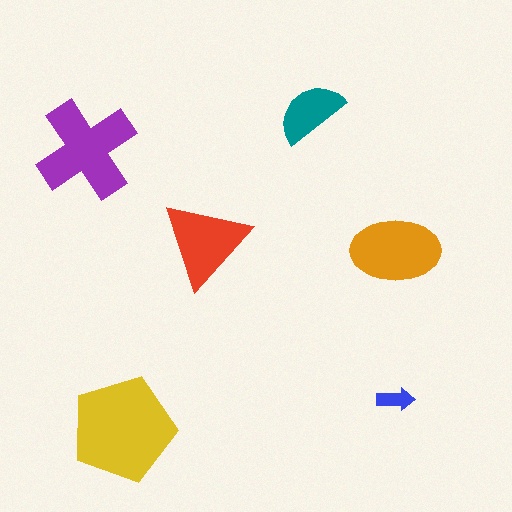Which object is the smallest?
The blue arrow.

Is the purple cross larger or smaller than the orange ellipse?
Larger.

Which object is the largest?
The yellow pentagon.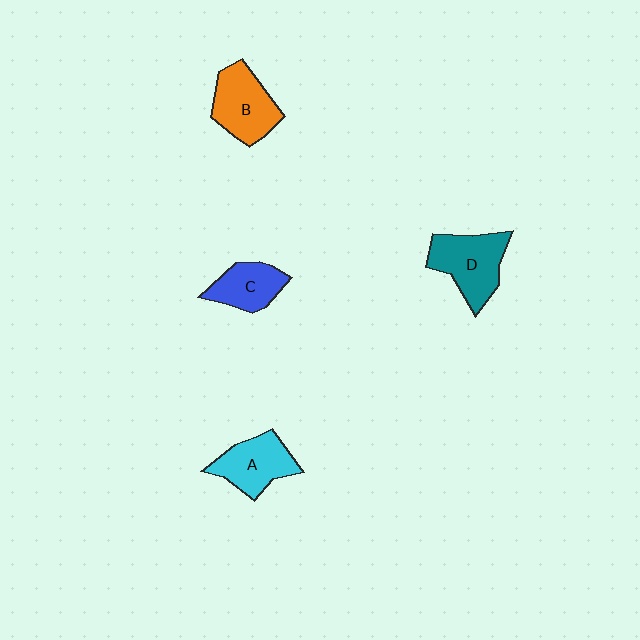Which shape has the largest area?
Shape D (teal).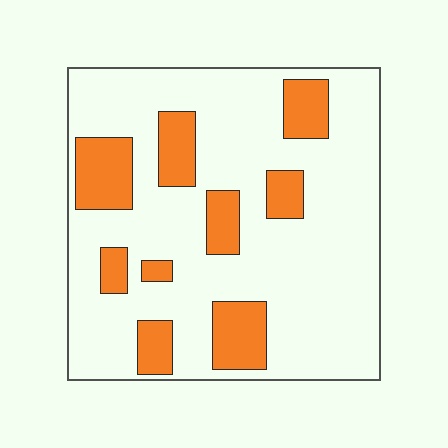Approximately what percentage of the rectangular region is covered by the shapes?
Approximately 20%.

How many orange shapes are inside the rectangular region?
9.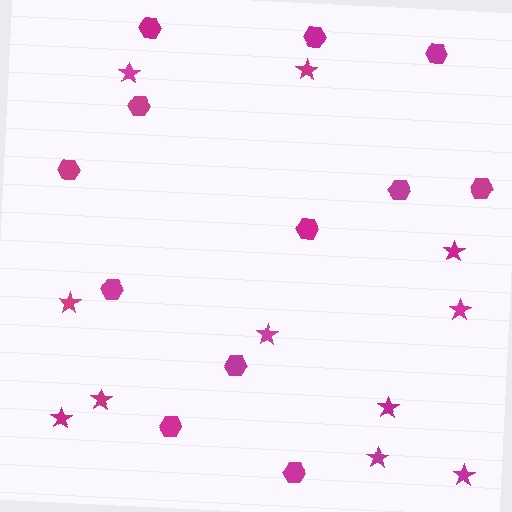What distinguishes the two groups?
There are 2 groups: one group of hexagons (12) and one group of stars (11).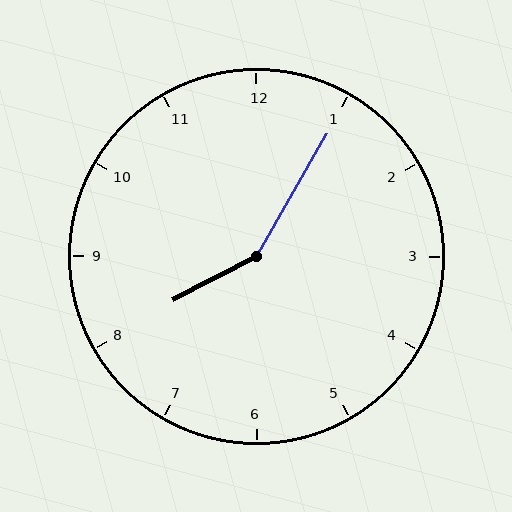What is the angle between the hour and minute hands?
Approximately 148 degrees.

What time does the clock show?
8:05.